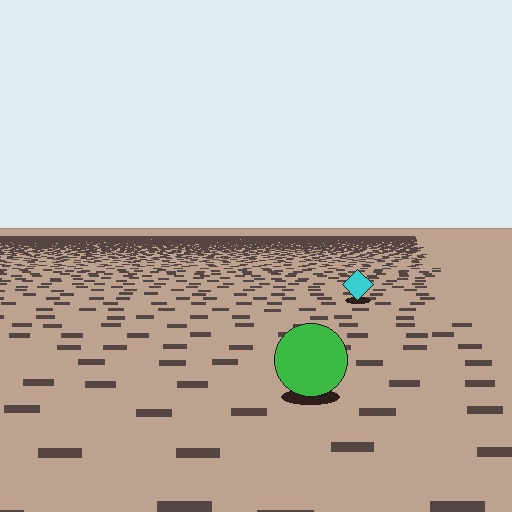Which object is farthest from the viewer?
The cyan diamond is farthest from the viewer. It appears smaller and the ground texture around it is denser.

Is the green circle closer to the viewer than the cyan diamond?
Yes. The green circle is closer — you can tell from the texture gradient: the ground texture is coarser near it.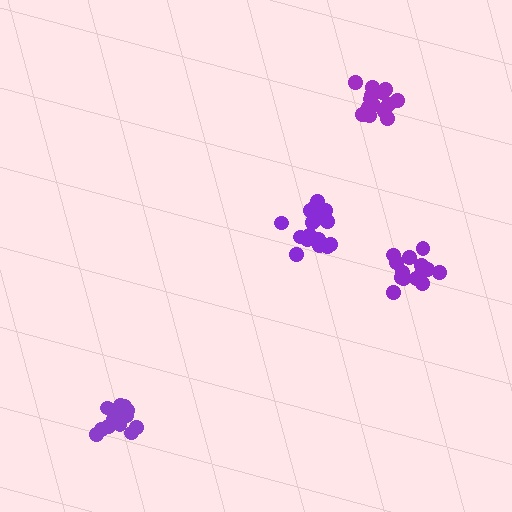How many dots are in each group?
Group 1: 17 dots, Group 2: 16 dots, Group 3: 13 dots, Group 4: 14 dots (60 total).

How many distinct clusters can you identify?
There are 4 distinct clusters.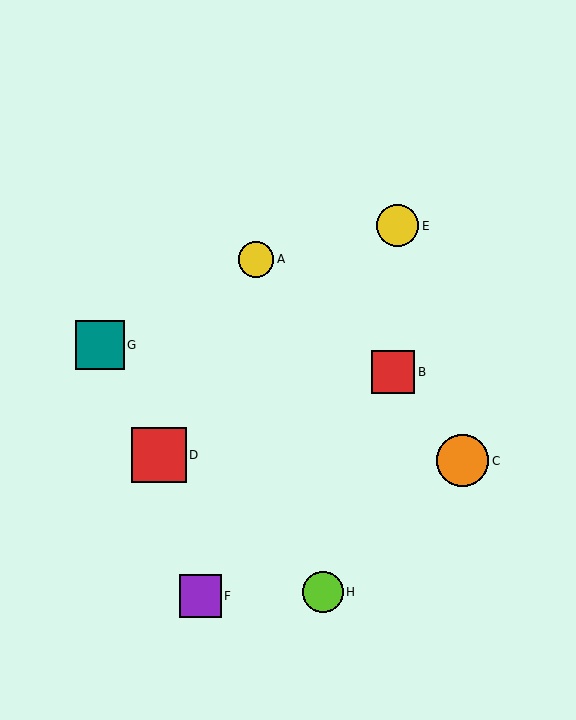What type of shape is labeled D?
Shape D is a red square.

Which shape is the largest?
The red square (labeled D) is the largest.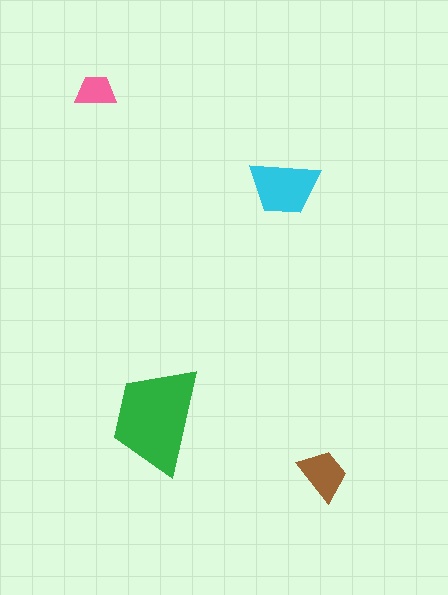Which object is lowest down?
The brown trapezoid is bottommost.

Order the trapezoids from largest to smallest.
the green one, the cyan one, the brown one, the pink one.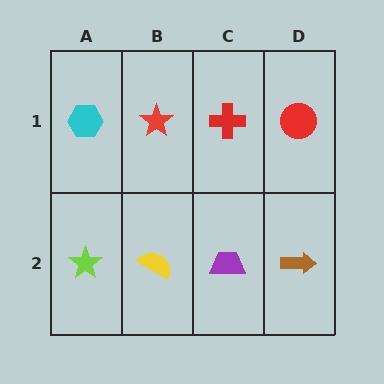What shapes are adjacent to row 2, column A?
A cyan hexagon (row 1, column A), a yellow semicircle (row 2, column B).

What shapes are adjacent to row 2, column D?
A red circle (row 1, column D), a purple trapezoid (row 2, column C).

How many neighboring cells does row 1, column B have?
3.